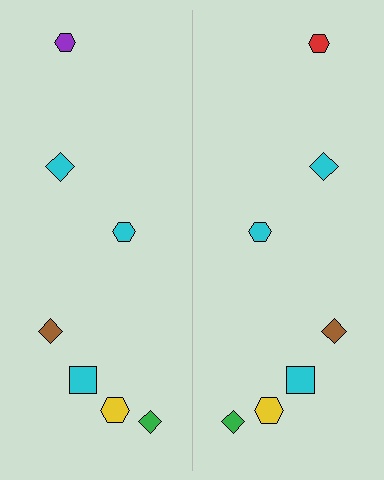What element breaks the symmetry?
The red hexagon on the right side breaks the symmetry — its mirror counterpart is purple.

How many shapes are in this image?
There are 14 shapes in this image.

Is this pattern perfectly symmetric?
No, the pattern is not perfectly symmetric. The red hexagon on the right side breaks the symmetry — its mirror counterpart is purple.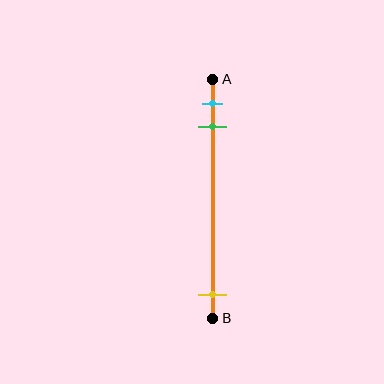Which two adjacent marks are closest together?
The cyan and green marks are the closest adjacent pair.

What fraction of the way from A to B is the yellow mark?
The yellow mark is approximately 90% (0.9) of the way from A to B.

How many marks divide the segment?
There are 3 marks dividing the segment.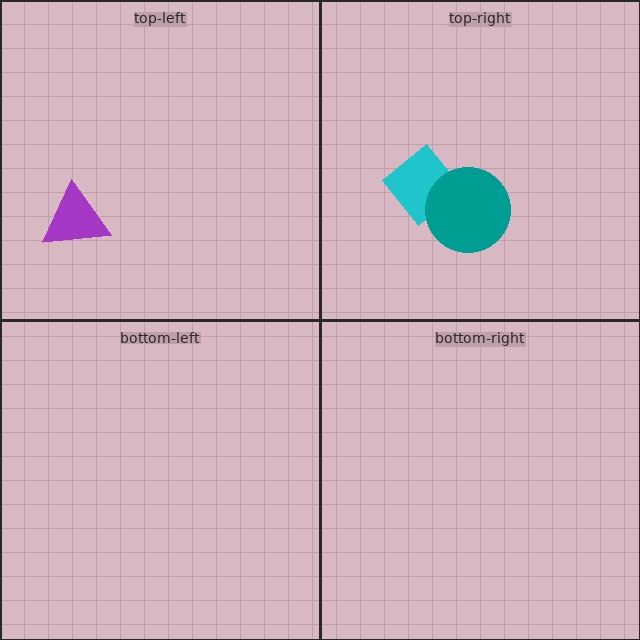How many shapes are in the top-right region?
2.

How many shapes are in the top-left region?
1.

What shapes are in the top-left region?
The purple triangle.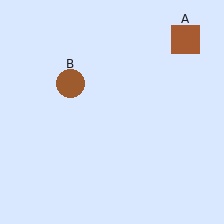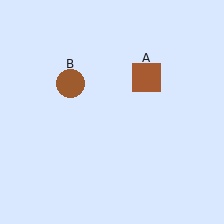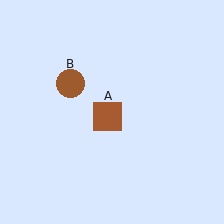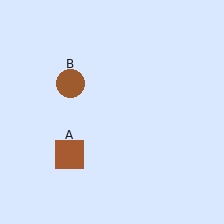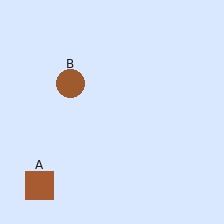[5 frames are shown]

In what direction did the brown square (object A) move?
The brown square (object A) moved down and to the left.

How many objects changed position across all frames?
1 object changed position: brown square (object A).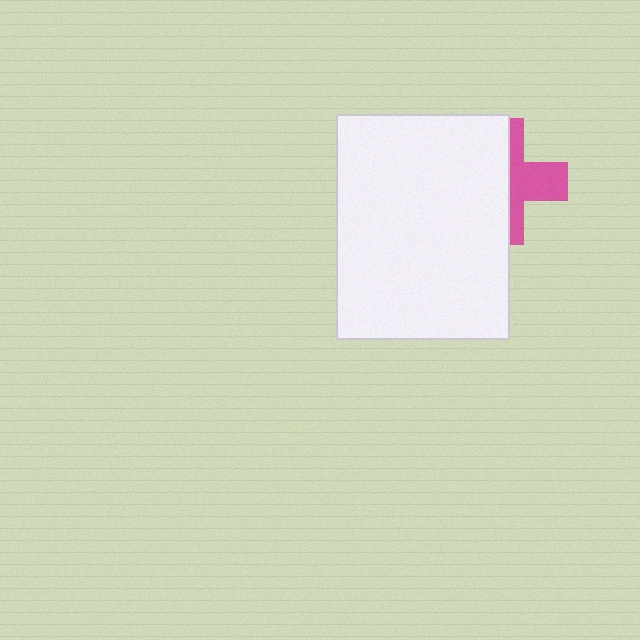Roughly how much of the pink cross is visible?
A small part of it is visible (roughly 42%).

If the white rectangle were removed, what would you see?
You would see the complete pink cross.